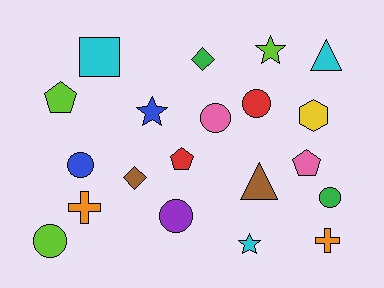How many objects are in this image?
There are 20 objects.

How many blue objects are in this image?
There are 2 blue objects.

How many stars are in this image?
There are 3 stars.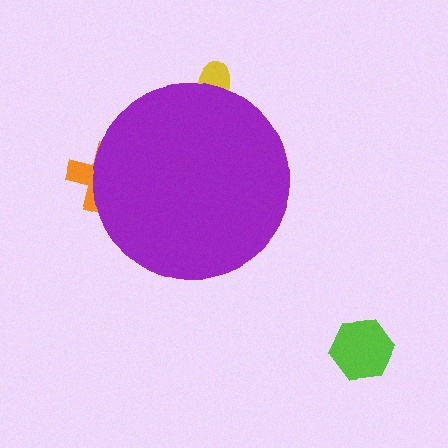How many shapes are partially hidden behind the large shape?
2 shapes are partially hidden.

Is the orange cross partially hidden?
Yes, the orange cross is partially hidden behind the purple circle.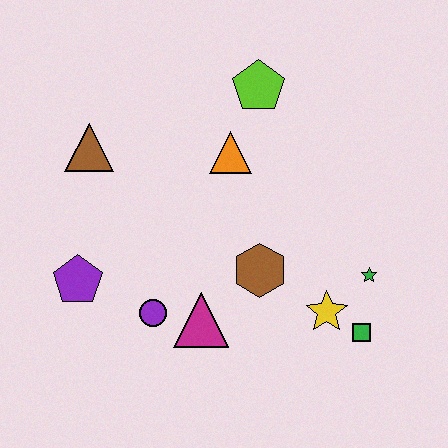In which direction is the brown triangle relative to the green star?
The brown triangle is to the left of the green star.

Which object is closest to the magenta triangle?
The purple circle is closest to the magenta triangle.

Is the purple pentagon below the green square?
No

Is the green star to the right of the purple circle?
Yes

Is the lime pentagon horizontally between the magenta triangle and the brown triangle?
No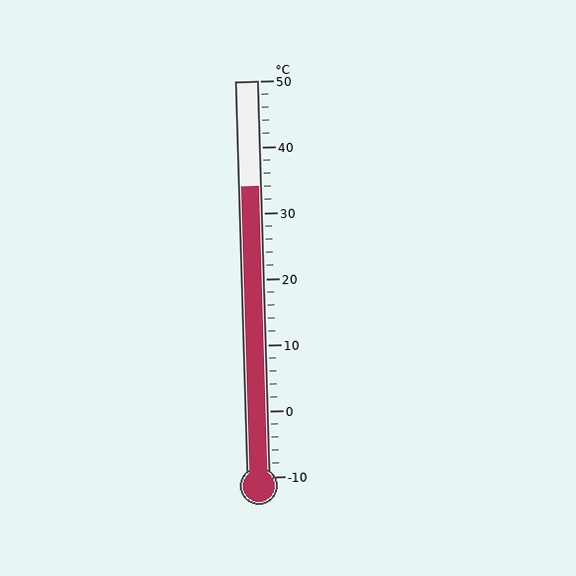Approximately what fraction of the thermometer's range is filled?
The thermometer is filled to approximately 75% of its range.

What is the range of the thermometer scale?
The thermometer scale ranges from -10°C to 50°C.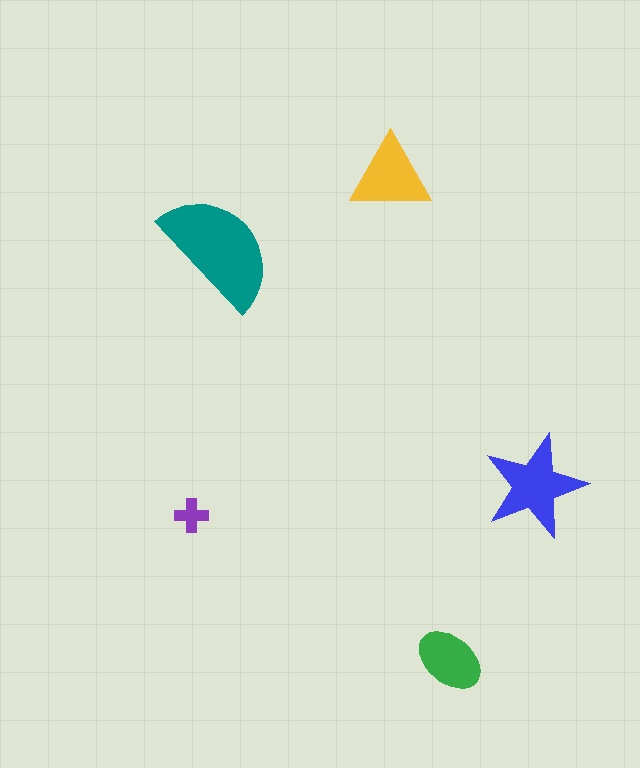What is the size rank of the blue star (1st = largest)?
2nd.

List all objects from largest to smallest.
The teal semicircle, the blue star, the yellow triangle, the green ellipse, the purple cross.